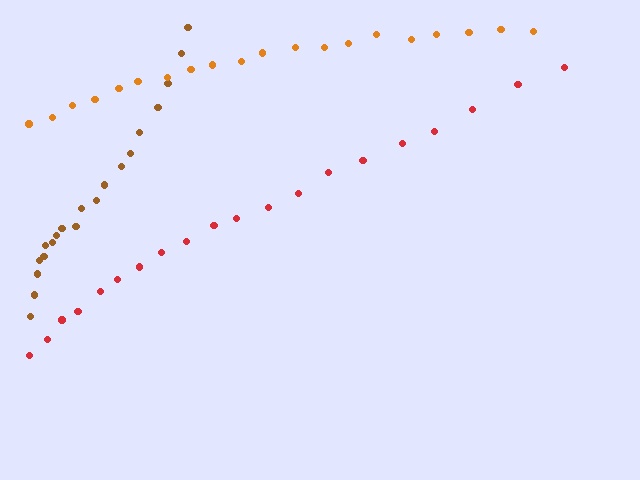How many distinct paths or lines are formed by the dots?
There are 3 distinct paths.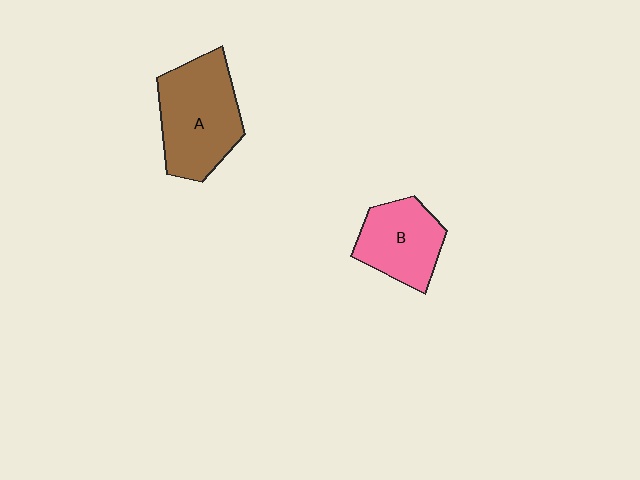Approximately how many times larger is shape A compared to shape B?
Approximately 1.4 times.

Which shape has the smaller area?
Shape B (pink).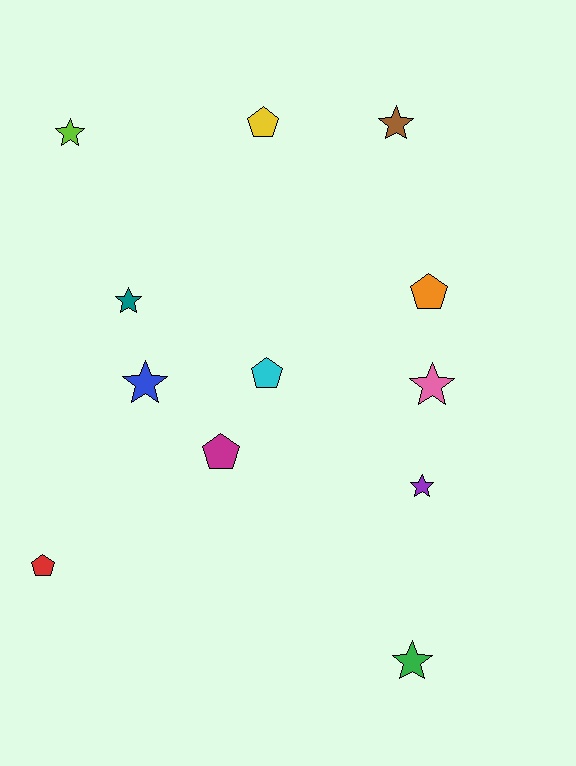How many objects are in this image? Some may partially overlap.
There are 12 objects.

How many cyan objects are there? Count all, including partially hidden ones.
There is 1 cyan object.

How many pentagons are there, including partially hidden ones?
There are 5 pentagons.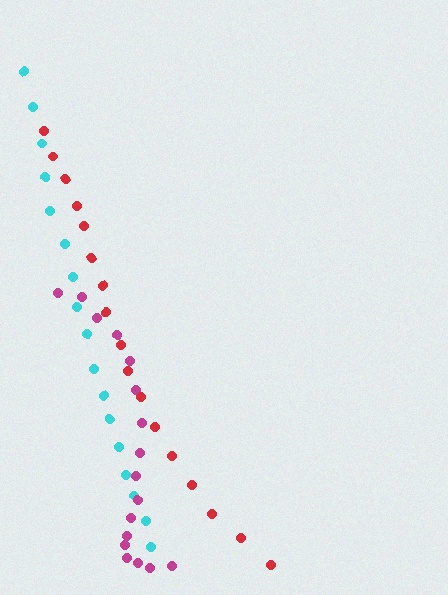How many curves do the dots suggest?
There are 3 distinct paths.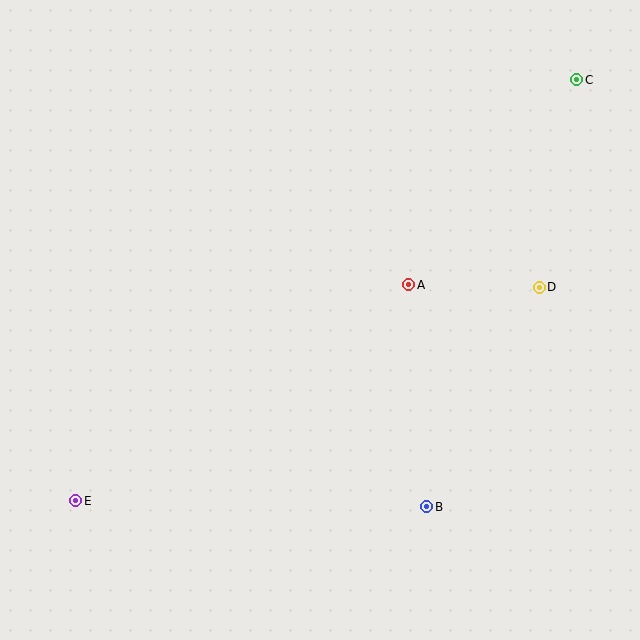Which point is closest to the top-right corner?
Point C is closest to the top-right corner.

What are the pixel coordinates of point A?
Point A is at (409, 285).